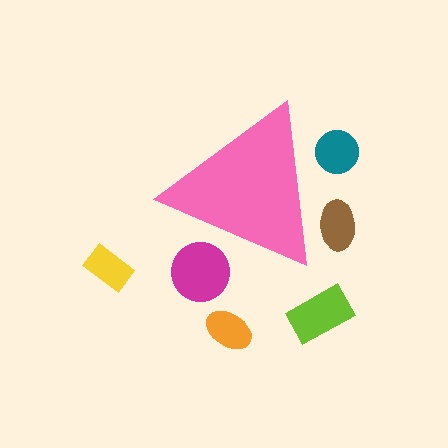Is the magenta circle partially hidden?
Yes, the magenta circle is partially hidden behind the pink triangle.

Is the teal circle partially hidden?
Yes, the teal circle is partially hidden behind the pink triangle.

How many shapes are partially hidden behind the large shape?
3 shapes are partially hidden.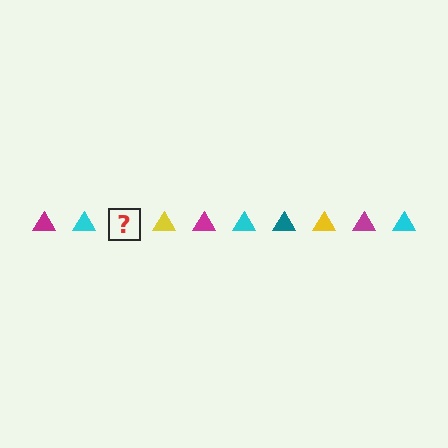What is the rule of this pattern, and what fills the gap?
The rule is that the pattern cycles through magenta, cyan, teal, yellow triangles. The gap should be filled with a teal triangle.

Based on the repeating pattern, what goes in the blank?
The blank should be a teal triangle.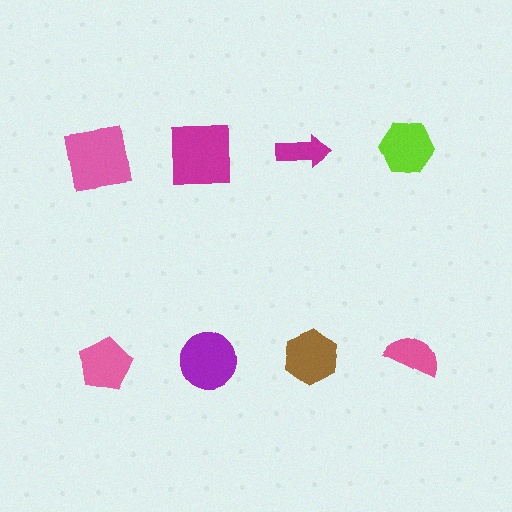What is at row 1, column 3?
A magenta arrow.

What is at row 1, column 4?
A lime hexagon.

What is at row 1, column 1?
A pink square.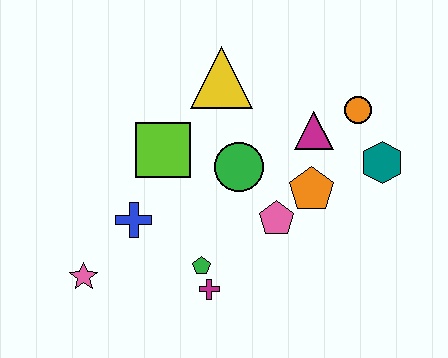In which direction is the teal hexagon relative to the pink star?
The teal hexagon is to the right of the pink star.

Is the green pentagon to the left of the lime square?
No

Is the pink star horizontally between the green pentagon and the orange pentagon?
No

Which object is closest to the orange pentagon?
The pink pentagon is closest to the orange pentagon.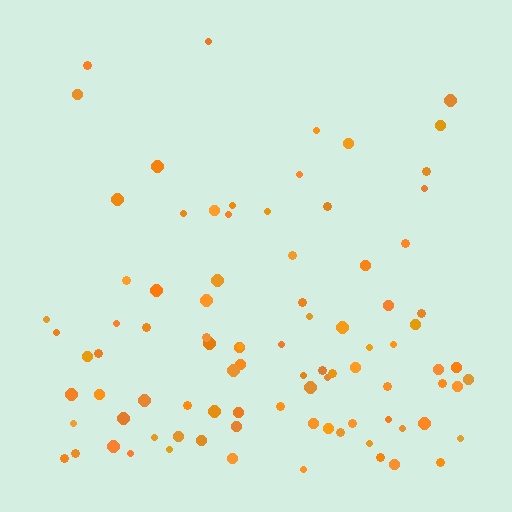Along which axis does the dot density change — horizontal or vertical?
Vertical.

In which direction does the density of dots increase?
From top to bottom, with the bottom side densest.